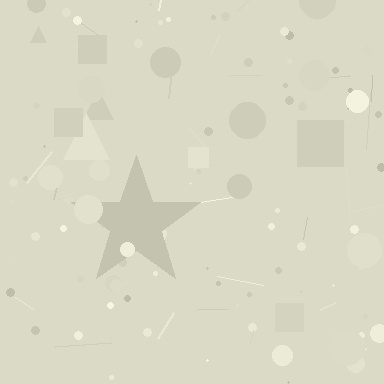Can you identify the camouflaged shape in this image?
The camouflaged shape is a star.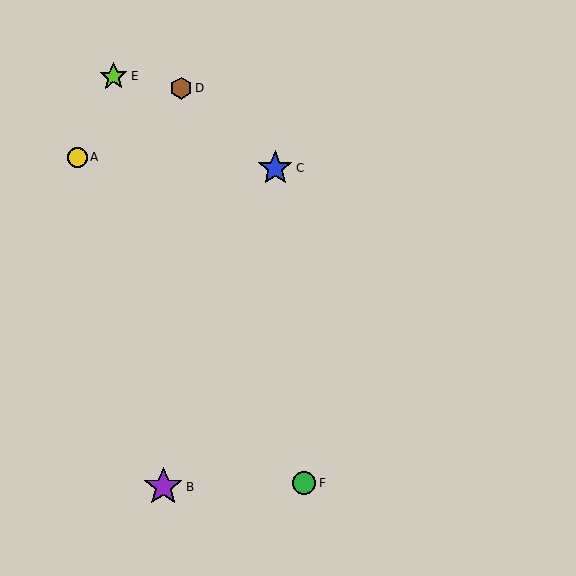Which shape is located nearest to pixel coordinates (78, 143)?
The yellow circle (labeled A) at (77, 157) is nearest to that location.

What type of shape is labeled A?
Shape A is a yellow circle.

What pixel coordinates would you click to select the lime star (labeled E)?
Click at (114, 77) to select the lime star E.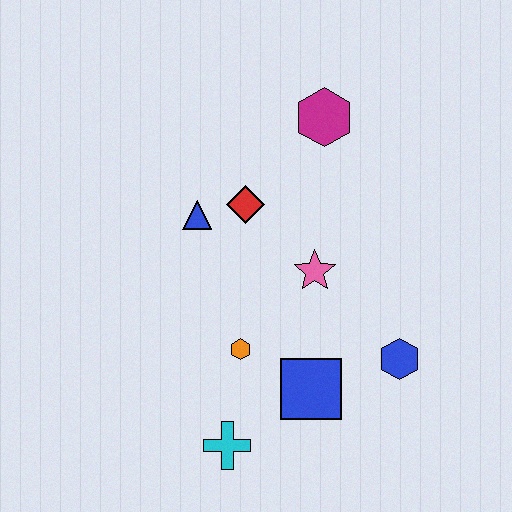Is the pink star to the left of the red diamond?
No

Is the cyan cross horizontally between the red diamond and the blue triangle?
Yes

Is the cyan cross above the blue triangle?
No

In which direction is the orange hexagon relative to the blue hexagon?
The orange hexagon is to the left of the blue hexagon.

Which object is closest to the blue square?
The orange hexagon is closest to the blue square.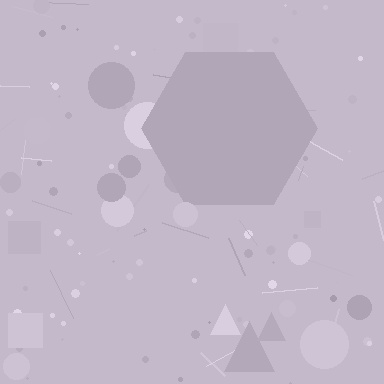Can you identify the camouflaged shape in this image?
The camouflaged shape is a hexagon.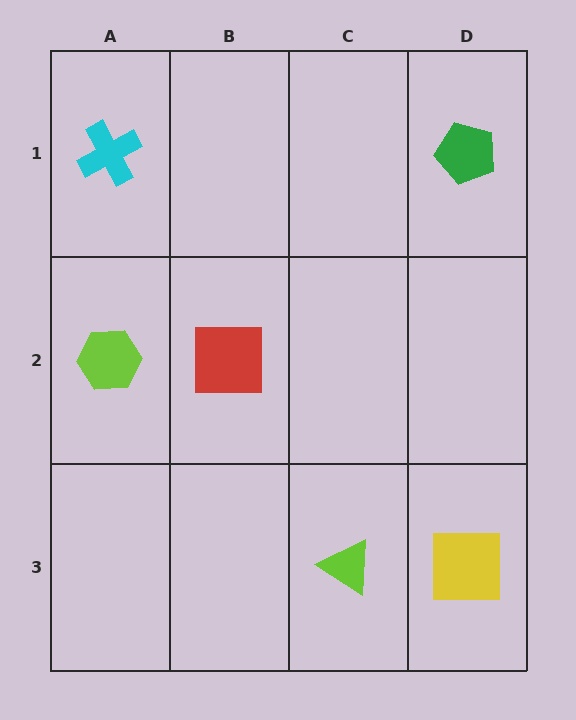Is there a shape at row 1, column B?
No, that cell is empty.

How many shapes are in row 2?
2 shapes.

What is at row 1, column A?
A cyan cross.